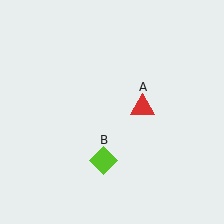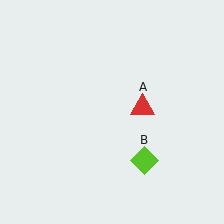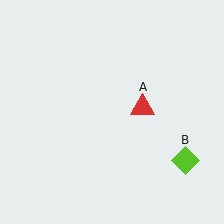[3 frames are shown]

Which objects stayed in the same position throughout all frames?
Red triangle (object A) remained stationary.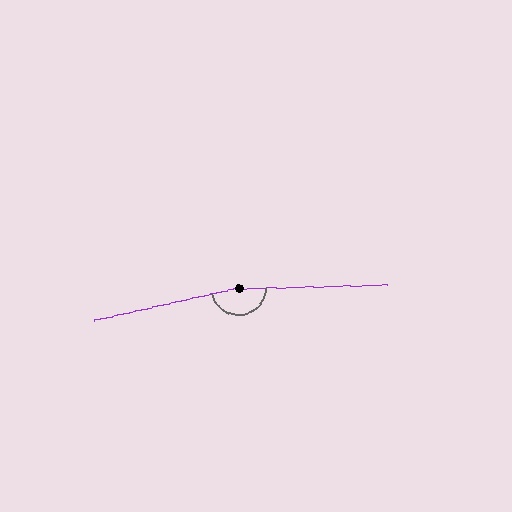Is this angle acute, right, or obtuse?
It is obtuse.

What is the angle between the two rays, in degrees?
Approximately 169 degrees.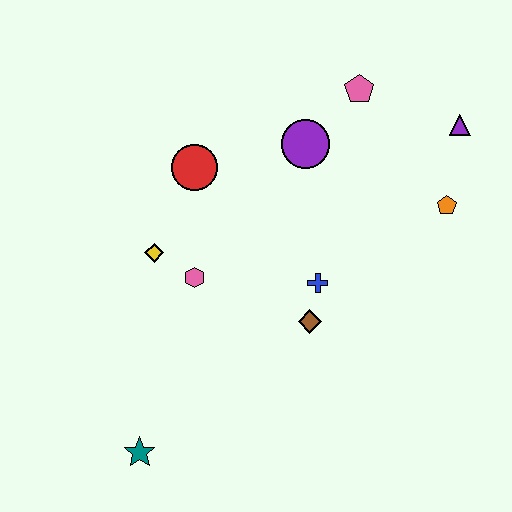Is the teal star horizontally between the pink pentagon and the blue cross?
No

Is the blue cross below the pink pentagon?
Yes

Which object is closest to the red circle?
The yellow diamond is closest to the red circle.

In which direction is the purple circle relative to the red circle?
The purple circle is to the right of the red circle.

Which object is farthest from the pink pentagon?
The teal star is farthest from the pink pentagon.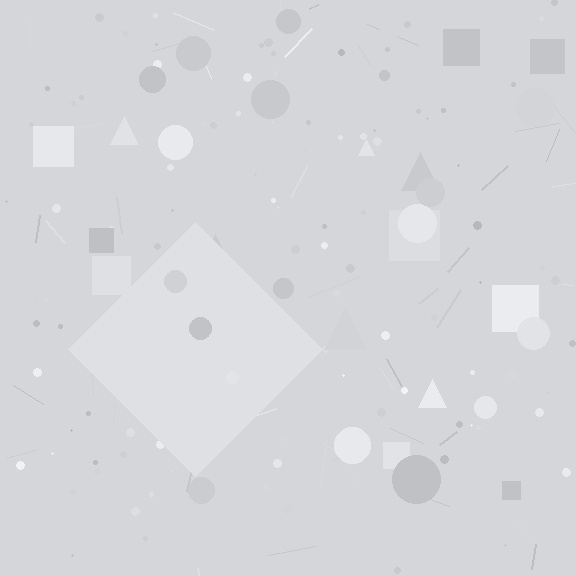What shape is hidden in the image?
A diamond is hidden in the image.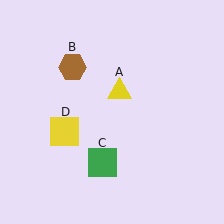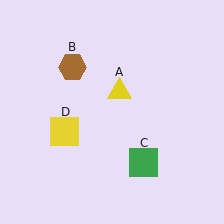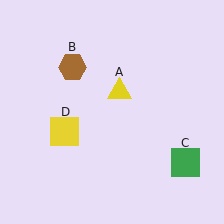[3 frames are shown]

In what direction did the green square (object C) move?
The green square (object C) moved right.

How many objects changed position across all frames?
1 object changed position: green square (object C).